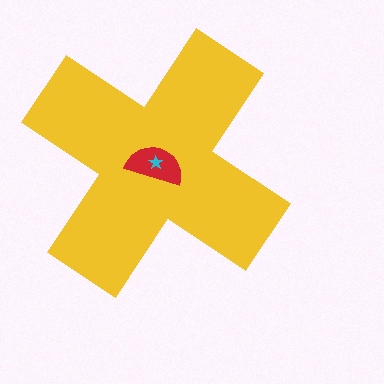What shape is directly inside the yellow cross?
The red semicircle.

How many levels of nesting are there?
3.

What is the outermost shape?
The yellow cross.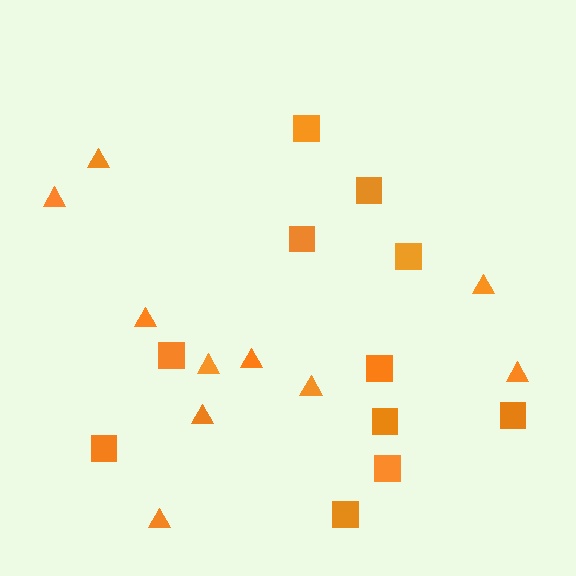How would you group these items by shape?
There are 2 groups: one group of squares (11) and one group of triangles (10).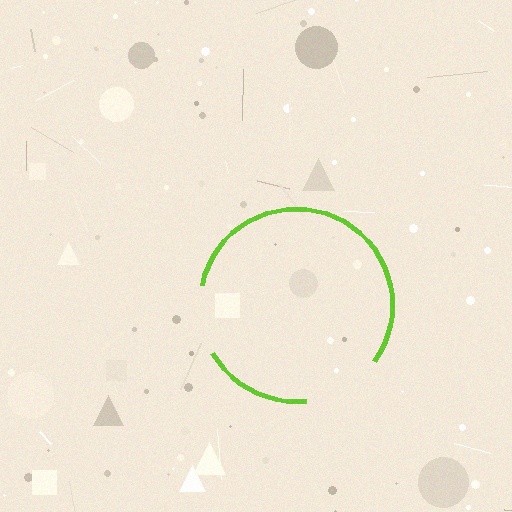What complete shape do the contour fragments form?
The contour fragments form a circle.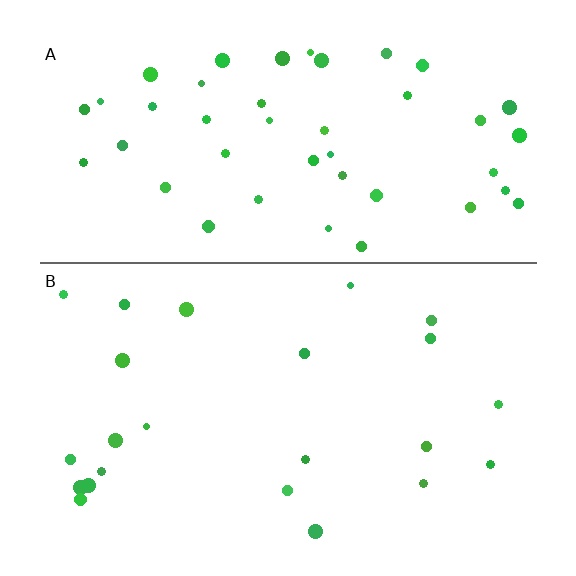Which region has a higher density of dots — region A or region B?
A (the top).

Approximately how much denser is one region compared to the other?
Approximately 2.0× — region A over region B.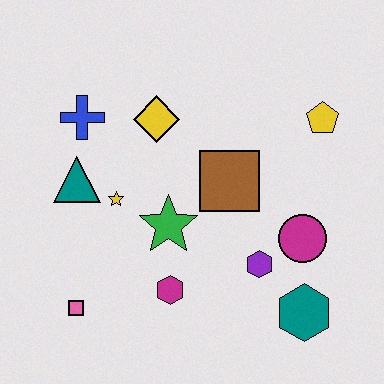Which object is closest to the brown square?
The green star is closest to the brown square.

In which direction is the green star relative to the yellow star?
The green star is to the right of the yellow star.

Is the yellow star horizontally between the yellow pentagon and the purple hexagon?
No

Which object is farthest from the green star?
The yellow pentagon is farthest from the green star.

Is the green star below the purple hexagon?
No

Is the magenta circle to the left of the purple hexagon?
No